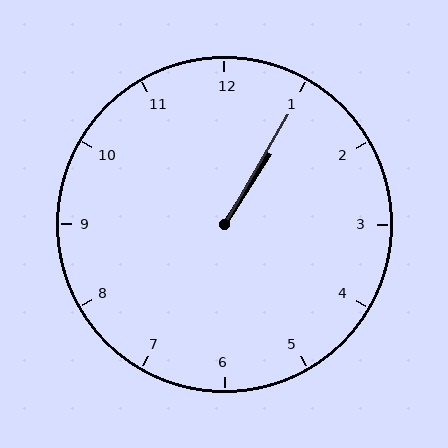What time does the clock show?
1:05.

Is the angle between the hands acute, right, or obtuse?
It is acute.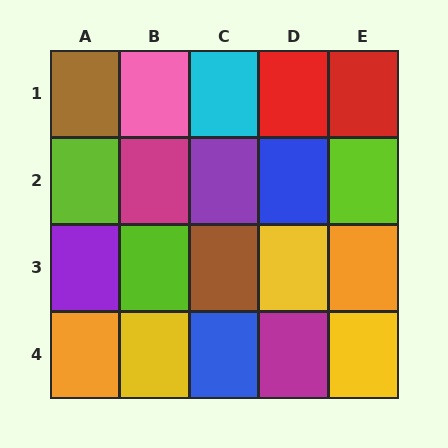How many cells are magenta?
2 cells are magenta.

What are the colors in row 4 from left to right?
Orange, yellow, blue, magenta, yellow.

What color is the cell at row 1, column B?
Pink.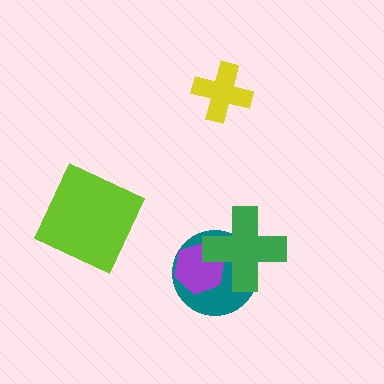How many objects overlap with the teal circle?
2 objects overlap with the teal circle.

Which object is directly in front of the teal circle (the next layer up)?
The purple hexagon is directly in front of the teal circle.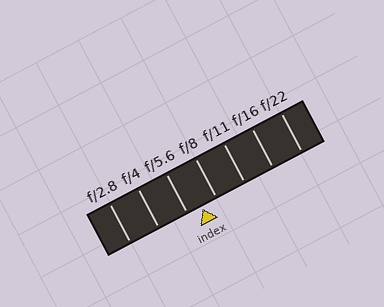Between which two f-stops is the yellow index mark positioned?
The index mark is between f/5.6 and f/8.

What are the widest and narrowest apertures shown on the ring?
The widest aperture shown is f/2.8 and the narrowest is f/22.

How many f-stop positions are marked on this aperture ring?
There are 7 f-stop positions marked.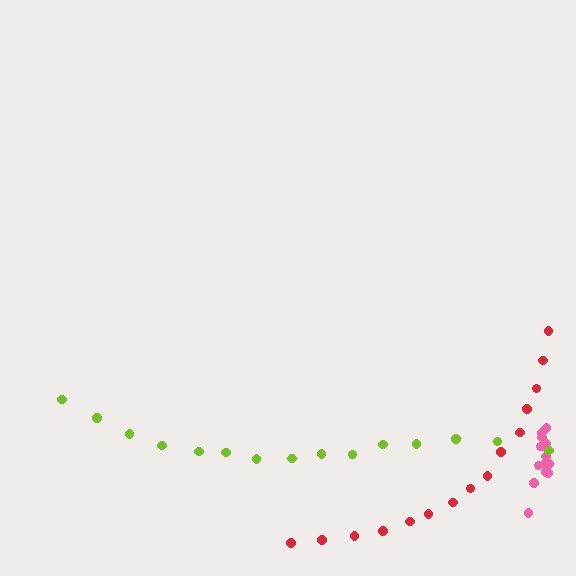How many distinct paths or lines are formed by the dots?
There are 3 distinct paths.